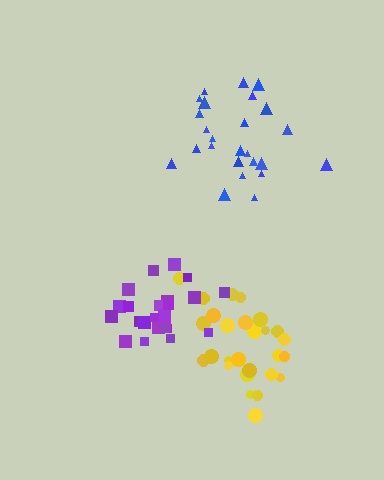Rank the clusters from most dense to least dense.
purple, yellow, blue.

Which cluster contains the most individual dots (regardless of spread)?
Yellow (27).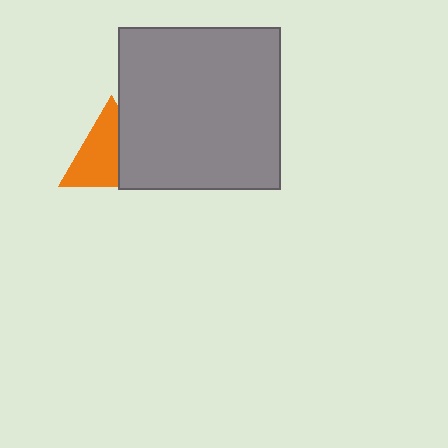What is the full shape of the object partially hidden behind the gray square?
The partially hidden object is an orange triangle.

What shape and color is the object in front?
The object in front is a gray square.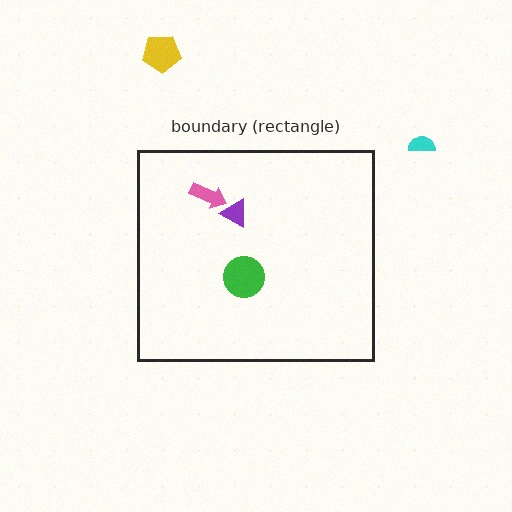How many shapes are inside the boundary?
3 inside, 2 outside.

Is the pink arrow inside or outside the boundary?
Inside.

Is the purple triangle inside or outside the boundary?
Inside.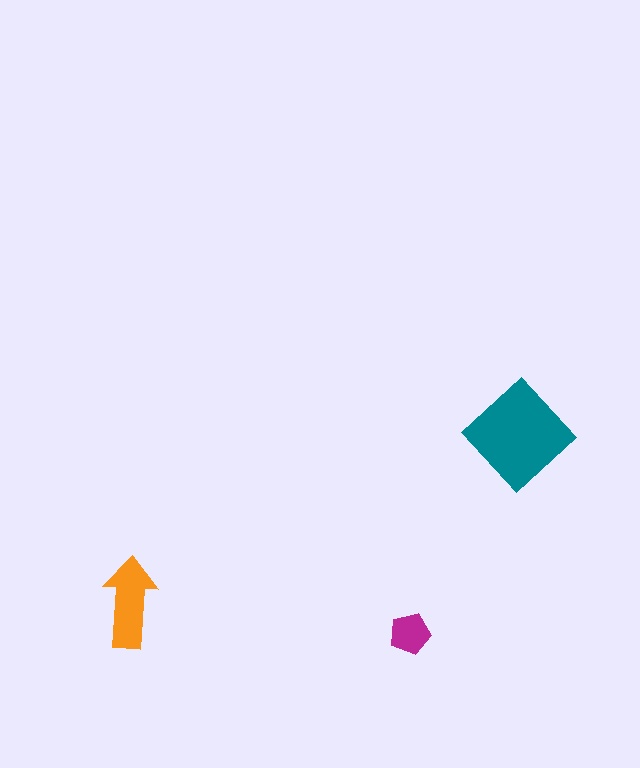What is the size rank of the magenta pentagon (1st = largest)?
3rd.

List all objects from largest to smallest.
The teal diamond, the orange arrow, the magenta pentagon.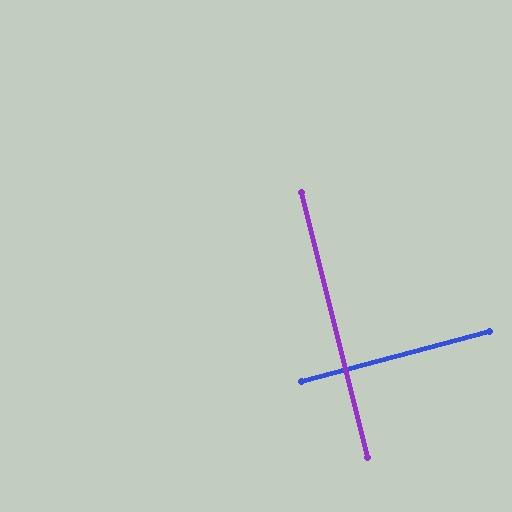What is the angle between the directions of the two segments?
Approximately 89 degrees.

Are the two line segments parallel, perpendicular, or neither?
Perpendicular — they meet at approximately 89°.